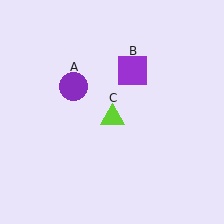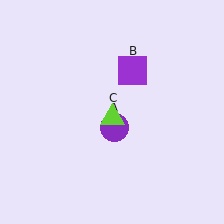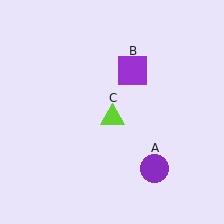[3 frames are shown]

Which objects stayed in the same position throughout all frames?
Purple square (object B) and lime triangle (object C) remained stationary.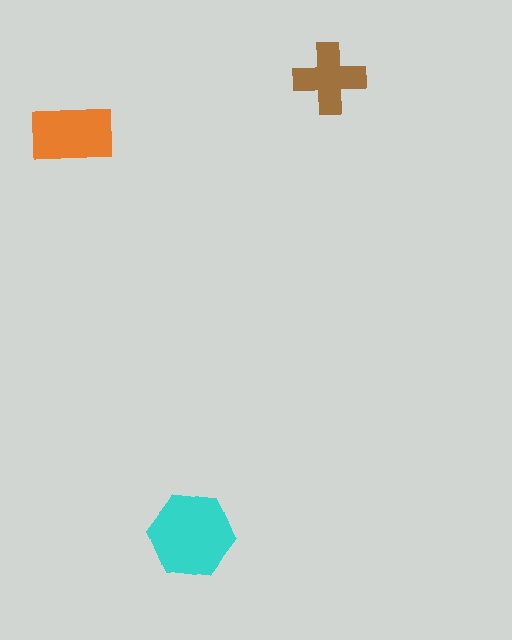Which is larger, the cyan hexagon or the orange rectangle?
The cyan hexagon.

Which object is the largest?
The cyan hexagon.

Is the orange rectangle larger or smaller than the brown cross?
Larger.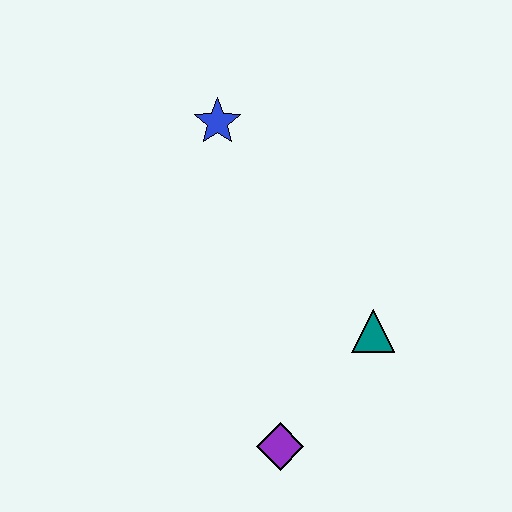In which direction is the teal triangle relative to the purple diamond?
The teal triangle is above the purple diamond.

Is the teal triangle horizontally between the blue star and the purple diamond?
No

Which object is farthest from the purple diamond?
The blue star is farthest from the purple diamond.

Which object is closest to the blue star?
The teal triangle is closest to the blue star.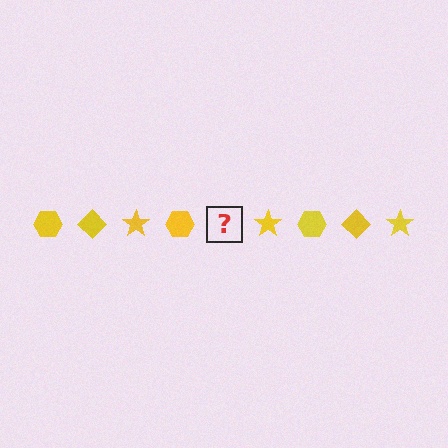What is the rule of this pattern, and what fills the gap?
The rule is that the pattern cycles through hexagon, diamond, star shapes in yellow. The gap should be filled with a yellow diamond.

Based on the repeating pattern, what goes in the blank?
The blank should be a yellow diamond.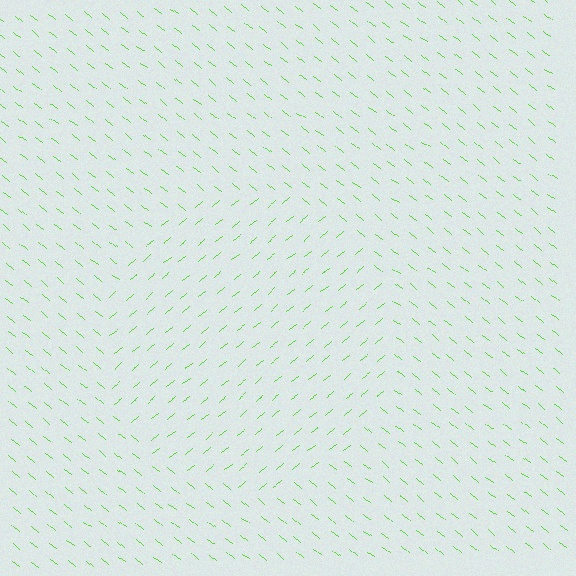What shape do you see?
I see a circle.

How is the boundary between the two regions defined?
The boundary is defined purely by a change in line orientation (approximately 77 degrees difference). All lines are the same color and thickness.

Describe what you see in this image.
The image is filled with small lime line segments. A circle region in the image has lines oriented differently from the surrounding lines, creating a visible texture boundary.